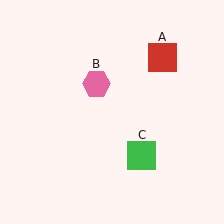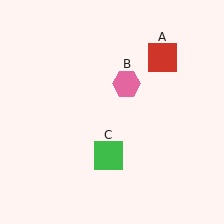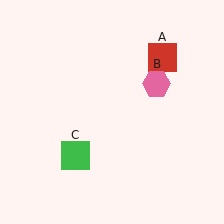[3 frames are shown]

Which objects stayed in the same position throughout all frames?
Red square (object A) remained stationary.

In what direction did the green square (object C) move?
The green square (object C) moved left.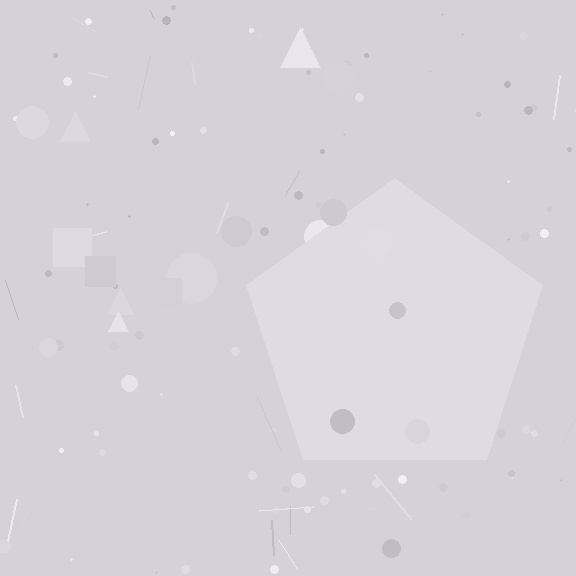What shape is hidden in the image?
A pentagon is hidden in the image.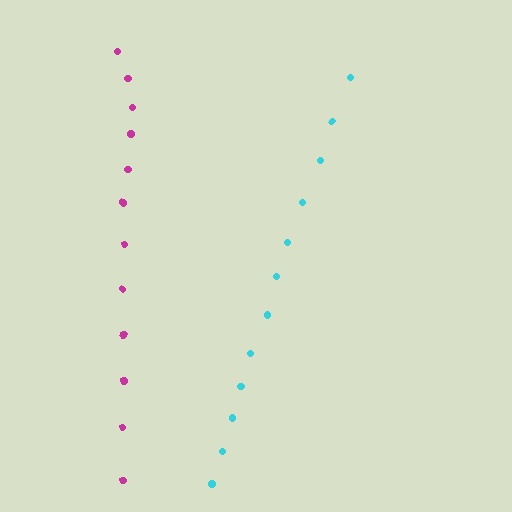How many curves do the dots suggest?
There are 2 distinct paths.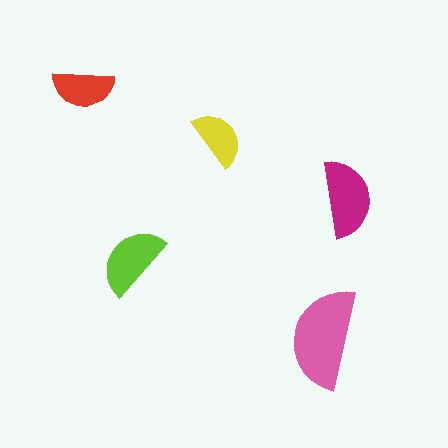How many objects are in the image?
There are 5 objects in the image.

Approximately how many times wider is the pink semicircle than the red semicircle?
About 1.5 times wider.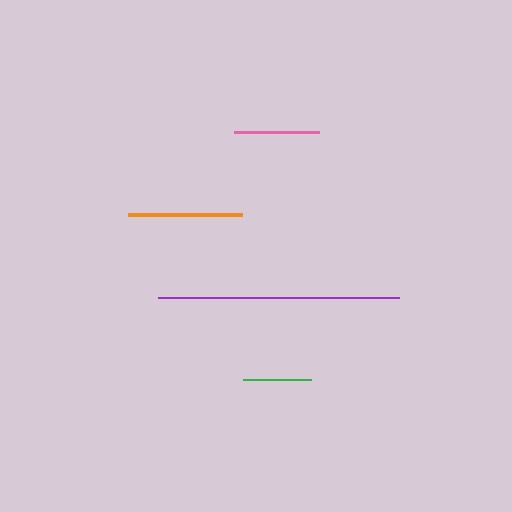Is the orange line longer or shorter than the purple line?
The purple line is longer than the orange line.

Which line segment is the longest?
The purple line is the longest at approximately 240 pixels.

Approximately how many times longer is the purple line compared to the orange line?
The purple line is approximately 2.1 times the length of the orange line.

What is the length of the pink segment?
The pink segment is approximately 85 pixels long.